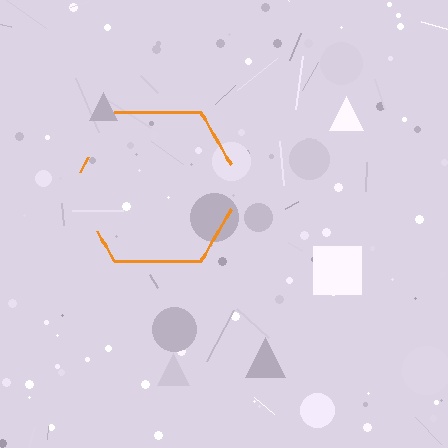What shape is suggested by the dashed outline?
The dashed outline suggests a hexagon.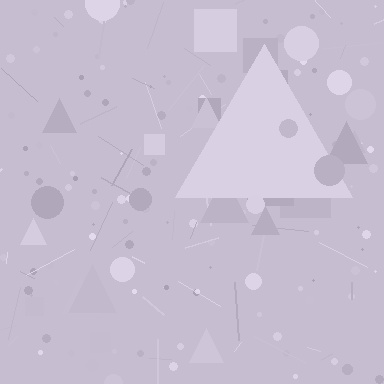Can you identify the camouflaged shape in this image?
The camouflaged shape is a triangle.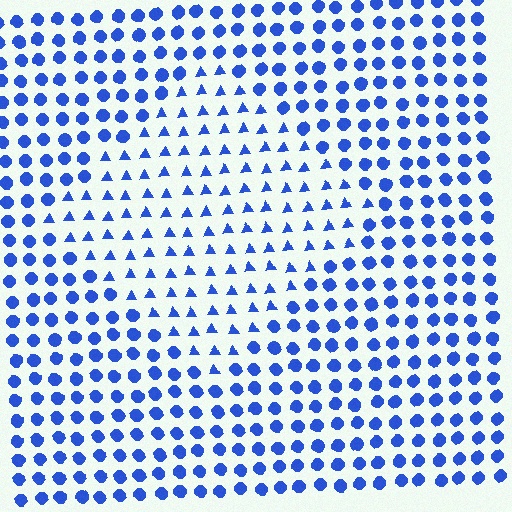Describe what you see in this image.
The image is filled with small blue elements arranged in a uniform grid. A diamond-shaped region contains triangles, while the surrounding area contains circles. The boundary is defined purely by the change in element shape.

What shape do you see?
I see a diamond.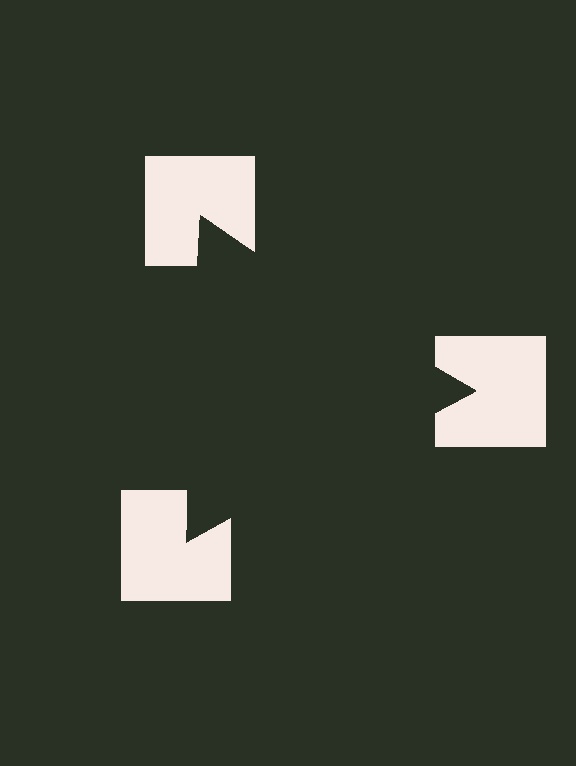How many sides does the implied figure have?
3 sides.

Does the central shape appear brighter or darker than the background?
It typically appears slightly darker than the background, even though no actual brightness change is drawn.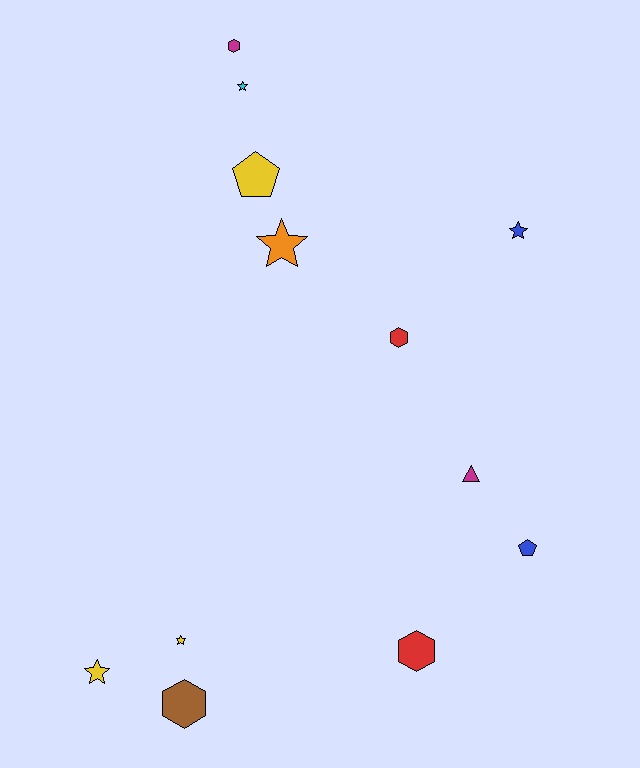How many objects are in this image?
There are 12 objects.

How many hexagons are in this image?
There are 4 hexagons.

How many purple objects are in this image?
There are no purple objects.